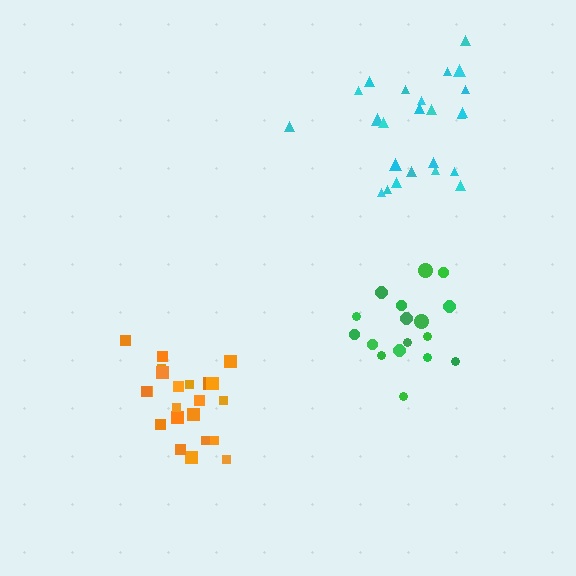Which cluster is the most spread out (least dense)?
Cyan.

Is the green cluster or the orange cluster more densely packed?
Orange.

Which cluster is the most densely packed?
Orange.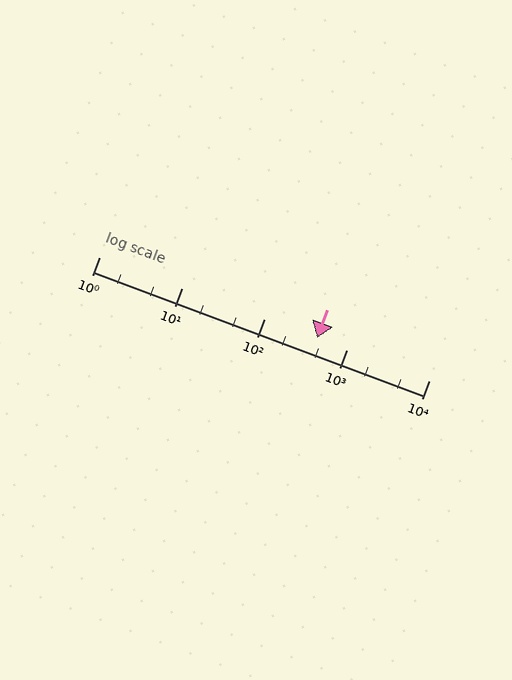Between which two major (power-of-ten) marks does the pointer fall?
The pointer is between 100 and 1000.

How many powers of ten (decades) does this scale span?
The scale spans 4 decades, from 1 to 10000.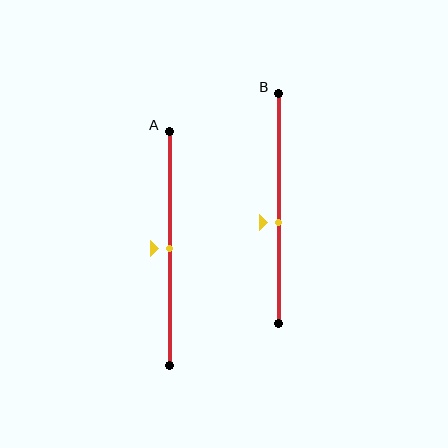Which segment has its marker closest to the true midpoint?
Segment A has its marker closest to the true midpoint.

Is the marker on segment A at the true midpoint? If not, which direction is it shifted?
Yes, the marker on segment A is at the true midpoint.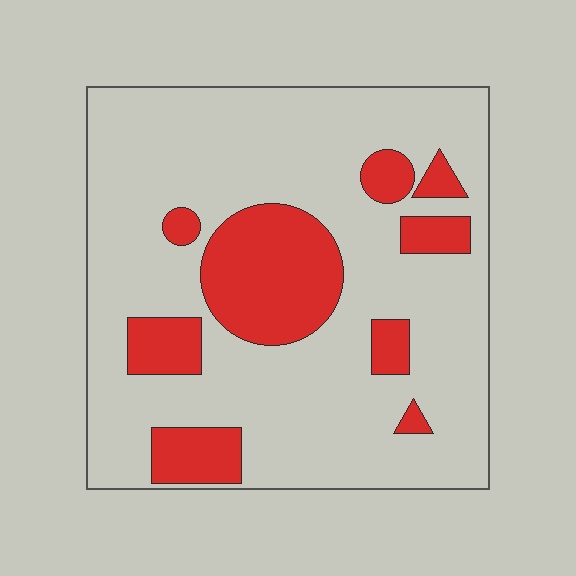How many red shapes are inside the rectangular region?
9.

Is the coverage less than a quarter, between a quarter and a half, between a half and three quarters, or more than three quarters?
Less than a quarter.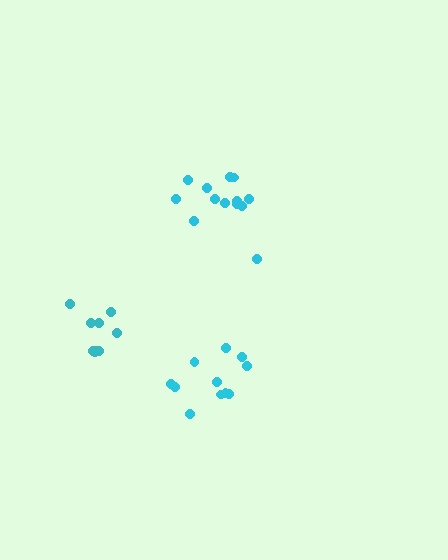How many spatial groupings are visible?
There are 3 spatial groupings.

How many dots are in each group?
Group 1: 13 dots, Group 2: 11 dots, Group 3: 9 dots (33 total).